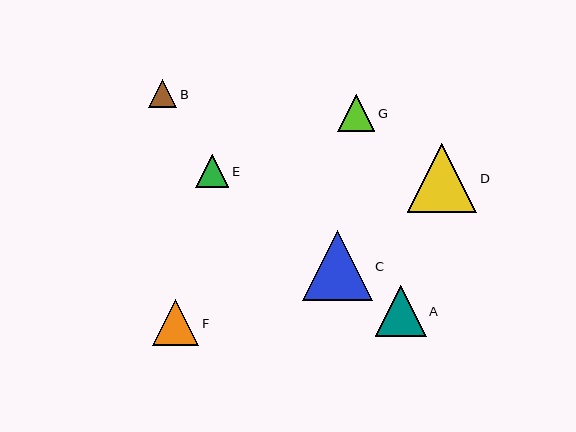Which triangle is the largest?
Triangle C is the largest with a size of approximately 70 pixels.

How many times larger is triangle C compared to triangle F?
Triangle C is approximately 1.5 times the size of triangle F.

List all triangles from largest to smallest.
From largest to smallest: C, D, A, F, G, E, B.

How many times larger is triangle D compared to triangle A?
Triangle D is approximately 1.4 times the size of triangle A.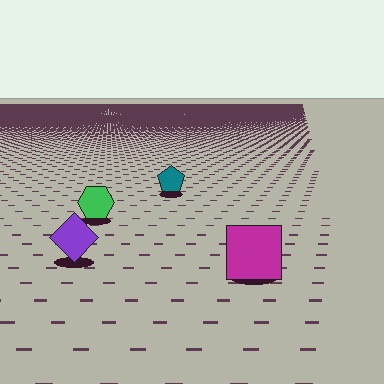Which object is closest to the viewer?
The magenta square is closest. The texture marks near it are larger and more spread out.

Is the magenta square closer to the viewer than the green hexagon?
Yes. The magenta square is closer — you can tell from the texture gradient: the ground texture is coarser near it.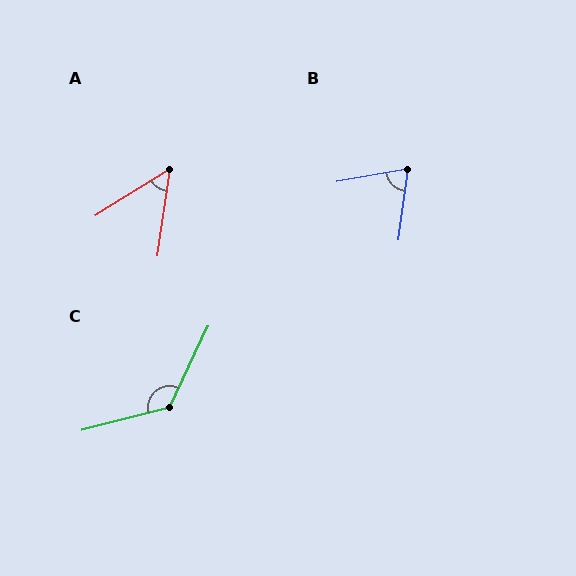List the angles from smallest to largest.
A (49°), B (72°), C (130°).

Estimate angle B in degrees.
Approximately 72 degrees.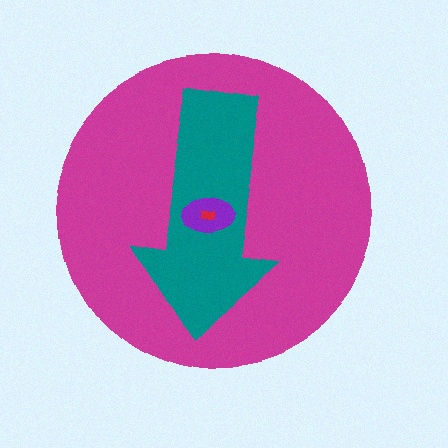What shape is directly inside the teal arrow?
The purple ellipse.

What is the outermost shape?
The magenta circle.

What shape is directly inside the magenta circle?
The teal arrow.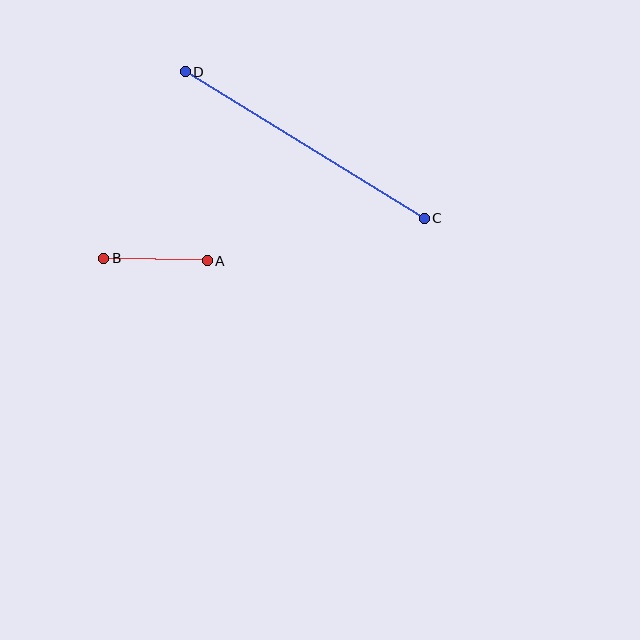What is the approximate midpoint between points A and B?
The midpoint is at approximately (156, 260) pixels.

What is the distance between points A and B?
The distance is approximately 104 pixels.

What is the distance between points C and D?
The distance is approximately 280 pixels.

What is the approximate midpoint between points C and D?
The midpoint is at approximately (305, 145) pixels.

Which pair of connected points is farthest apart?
Points C and D are farthest apart.